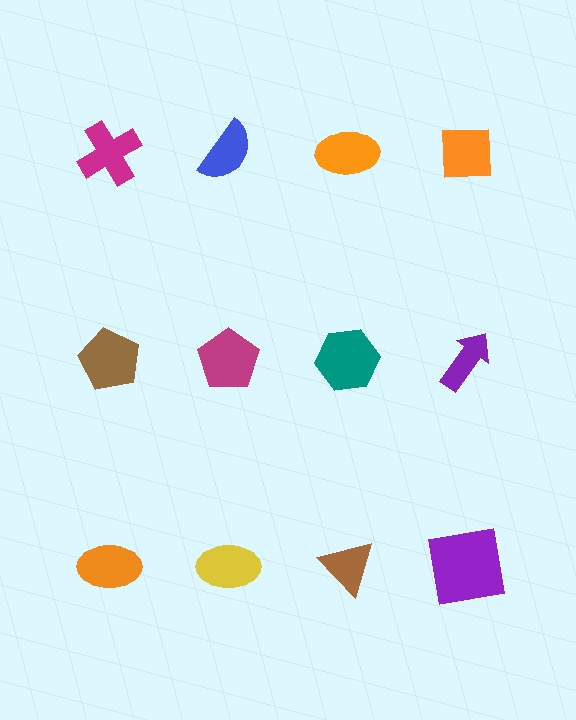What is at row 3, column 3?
A brown triangle.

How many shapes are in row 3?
4 shapes.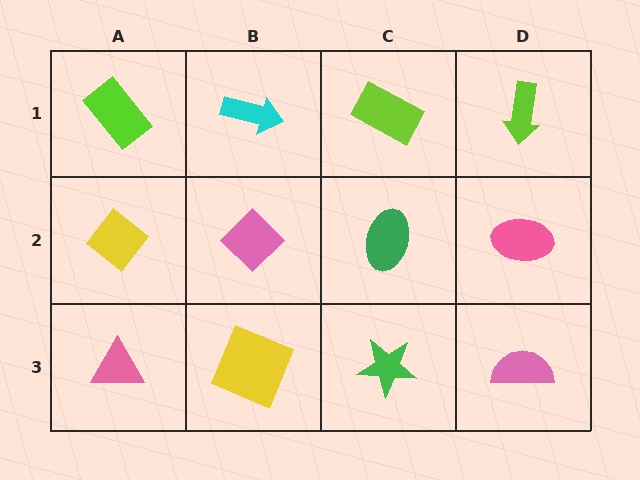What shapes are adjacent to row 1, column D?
A pink ellipse (row 2, column D), a lime rectangle (row 1, column C).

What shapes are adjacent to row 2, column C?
A lime rectangle (row 1, column C), a green star (row 3, column C), a pink diamond (row 2, column B), a pink ellipse (row 2, column D).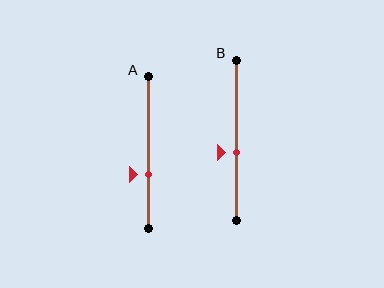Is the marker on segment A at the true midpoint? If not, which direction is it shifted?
No, the marker on segment A is shifted downward by about 15% of the segment length.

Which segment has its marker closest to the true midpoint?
Segment B has its marker closest to the true midpoint.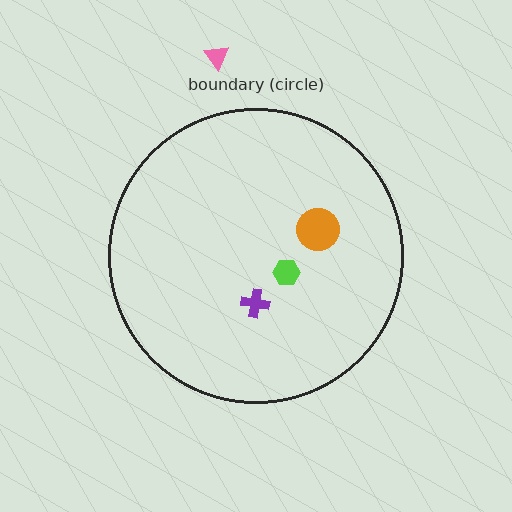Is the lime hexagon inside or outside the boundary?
Inside.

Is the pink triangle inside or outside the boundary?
Outside.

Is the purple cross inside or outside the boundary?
Inside.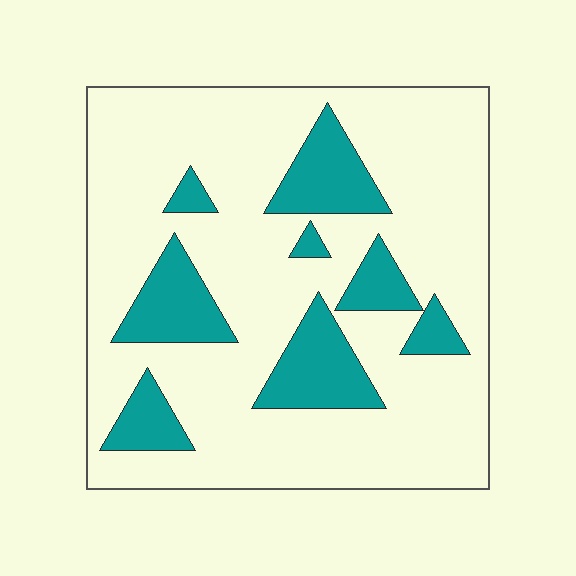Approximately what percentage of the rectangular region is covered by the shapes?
Approximately 20%.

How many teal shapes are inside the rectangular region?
8.